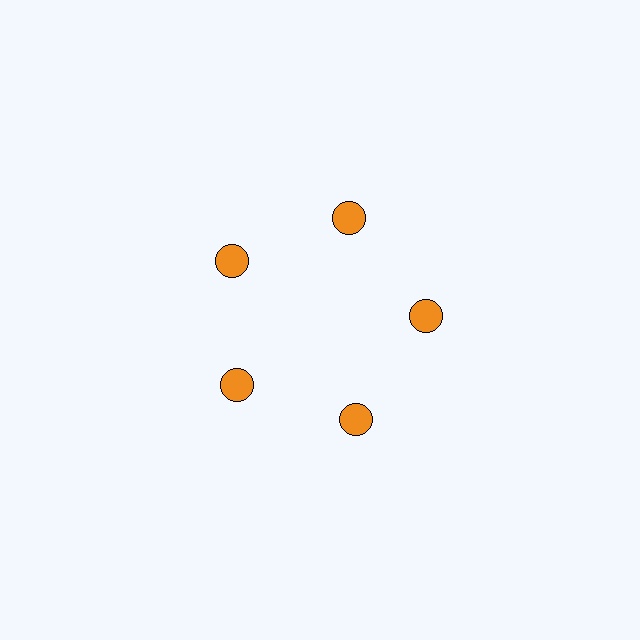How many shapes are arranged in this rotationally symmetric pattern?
There are 5 shapes, arranged in 5 groups of 1.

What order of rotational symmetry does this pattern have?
This pattern has 5-fold rotational symmetry.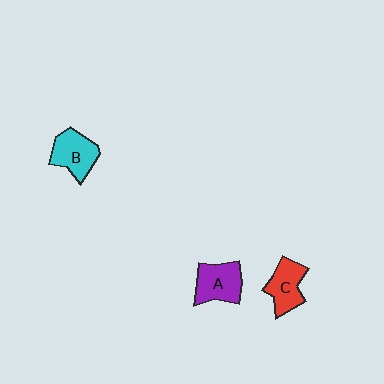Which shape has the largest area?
Shape A (purple).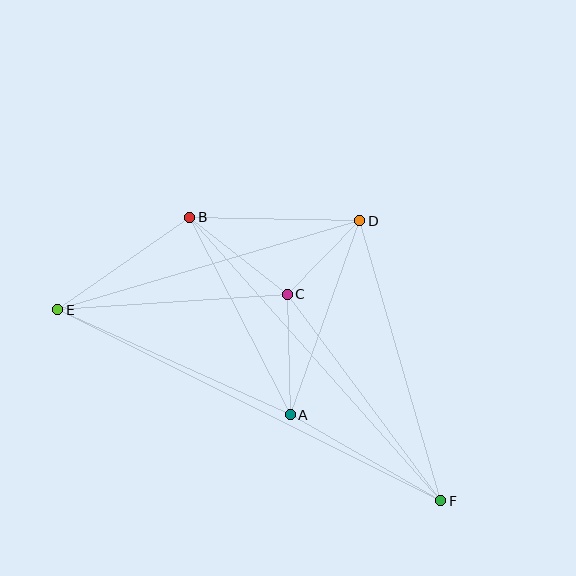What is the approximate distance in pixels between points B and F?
The distance between B and F is approximately 379 pixels.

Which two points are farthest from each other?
Points E and F are farthest from each other.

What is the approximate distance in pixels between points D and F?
The distance between D and F is approximately 291 pixels.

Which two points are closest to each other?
Points C and D are closest to each other.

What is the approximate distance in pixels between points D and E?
The distance between D and E is approximately 315 pixels.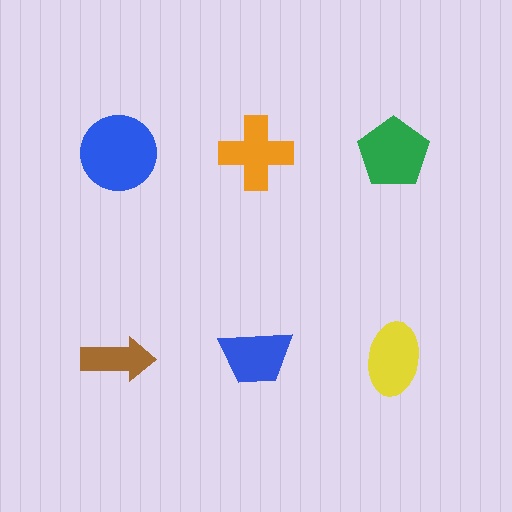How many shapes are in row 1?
3 shapes.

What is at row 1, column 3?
A green pentagon.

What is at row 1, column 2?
An orange cross.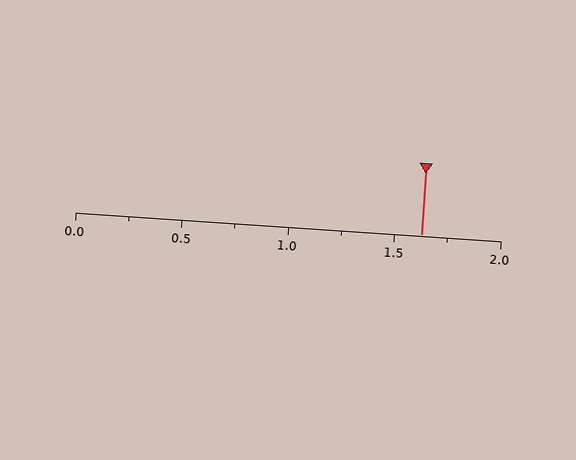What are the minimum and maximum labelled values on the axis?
The axis runs from 0.0 to 2.0.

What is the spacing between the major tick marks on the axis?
The major ticks are spaced 0.5 apart.